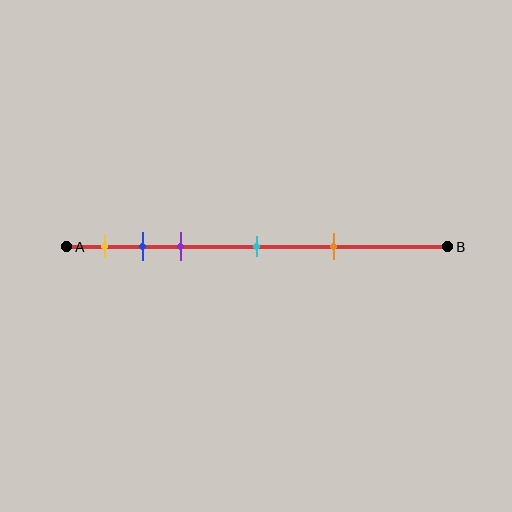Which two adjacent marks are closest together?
The blue and purple marks are the closest adjacent pair.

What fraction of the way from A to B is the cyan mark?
The cyan mark is approximately 50% (0.5) of the way from A to B.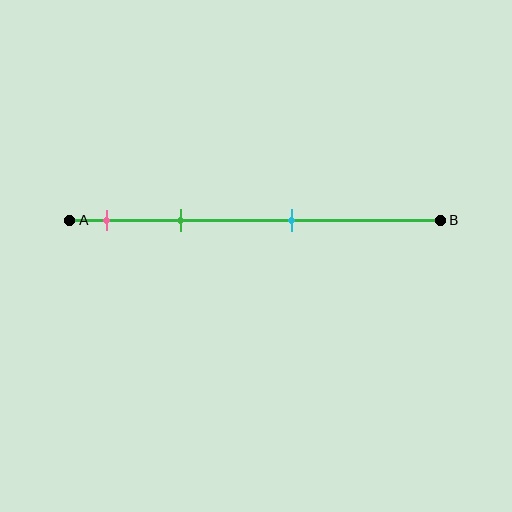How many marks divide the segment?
There are 3 marks dividing the segment.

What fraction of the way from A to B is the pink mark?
The pink mark is approximately 10% (0.1) of the way from A to B.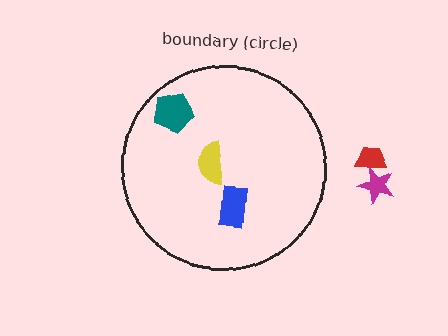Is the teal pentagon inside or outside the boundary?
Inside.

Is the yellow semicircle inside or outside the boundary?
Inside.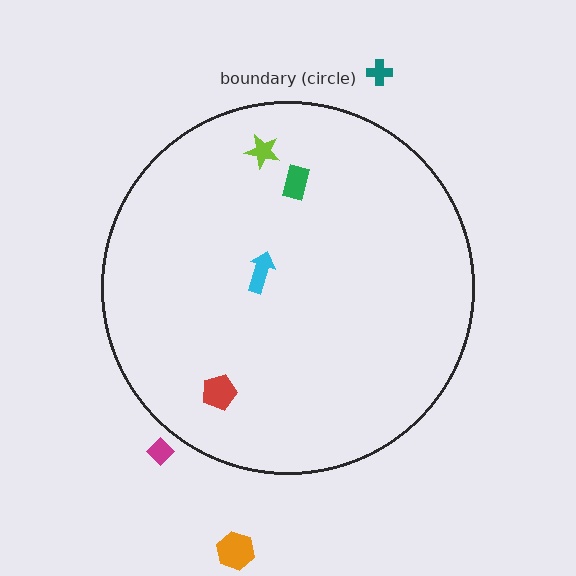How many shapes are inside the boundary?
4 inside, 3 outside.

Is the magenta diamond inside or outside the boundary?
Outside.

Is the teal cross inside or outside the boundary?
Outside.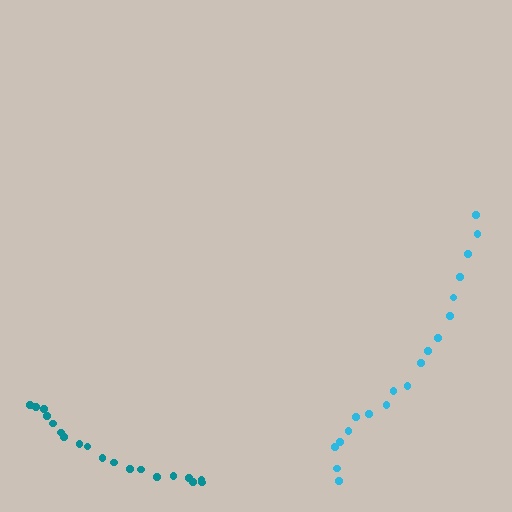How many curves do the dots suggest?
There are 2 distinct paths.